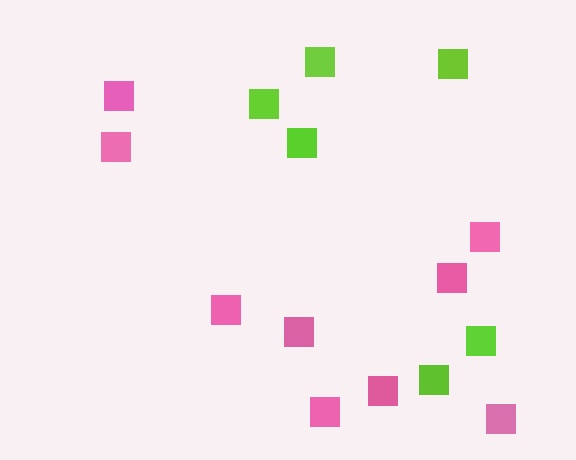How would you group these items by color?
There are 2 groups: one group of pink squares (9) and one group of lime squares (6).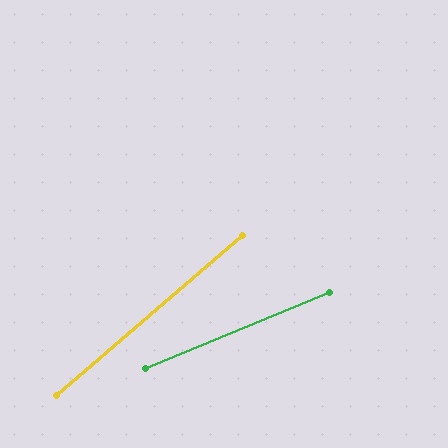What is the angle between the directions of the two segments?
Approximately 18 degrees.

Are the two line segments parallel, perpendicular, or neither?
Neither parallel nor perpendicular — they differ by about 18°.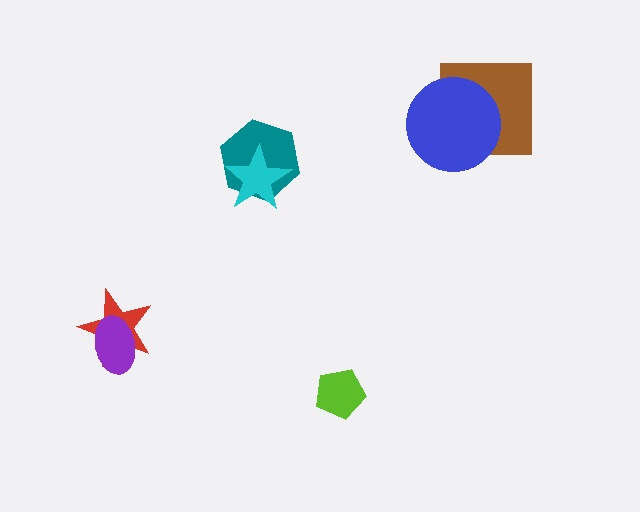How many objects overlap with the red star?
1 object overlaps with the red star.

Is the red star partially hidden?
Yes, it is partially covered by another shape.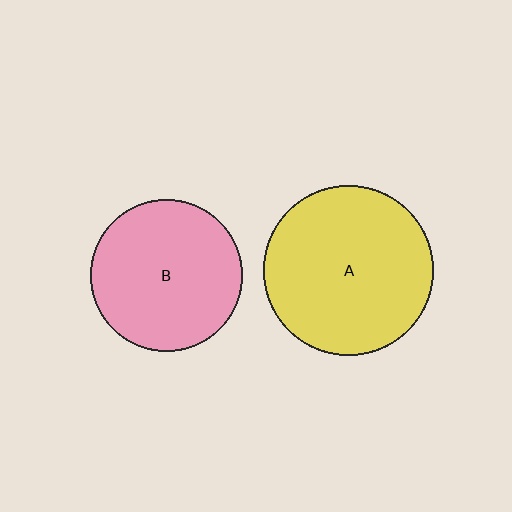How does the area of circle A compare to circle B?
Approximately 1.2 times.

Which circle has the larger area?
Circle A (yellow).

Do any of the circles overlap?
No, none of the circles overlap.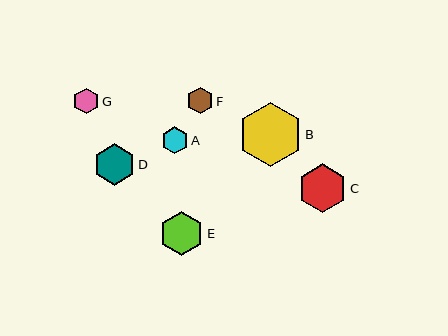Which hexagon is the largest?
Hexagon B is the largest with a size of approximately 64 pixels.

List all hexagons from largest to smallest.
From largest to smallest: B, C, E, D, A, F, G.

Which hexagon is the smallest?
Hexagon G is the smallest with a size of approximately 26 pixels.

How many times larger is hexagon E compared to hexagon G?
Hexagon E is approximately 1.7 times the size of hexagon G.